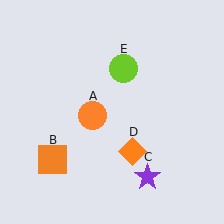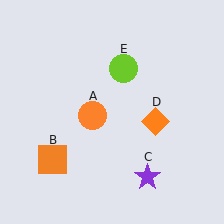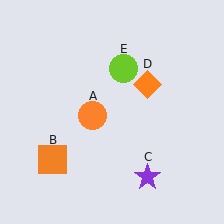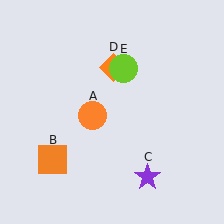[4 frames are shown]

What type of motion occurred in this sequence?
The orange diamond (object D) rotated counterclockwise around the center of the scene.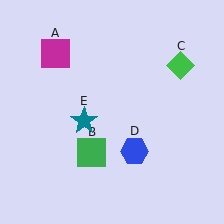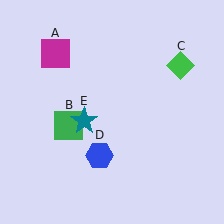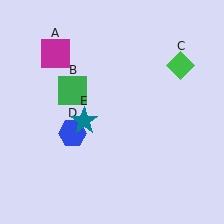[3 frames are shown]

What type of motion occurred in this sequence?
The green square (object B), blue hexagon (object D) rotated clockwise around the center of the scene.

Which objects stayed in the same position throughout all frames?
Magenta square (object A) and green diamond (object C) and teal star (object E) remained stationary.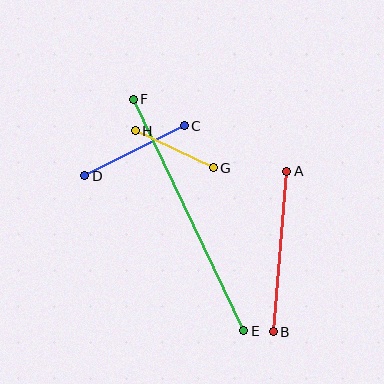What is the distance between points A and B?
The distance is approximately 161 pixels.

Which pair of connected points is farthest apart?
Points E and F are farthest apart.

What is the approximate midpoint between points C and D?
The midpoint is at approximately (135, 151) pixels.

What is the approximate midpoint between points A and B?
The midpoint is at approximately (280, 251) pixels.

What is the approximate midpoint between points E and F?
The midpoint is at approximately (189, 215) pixels.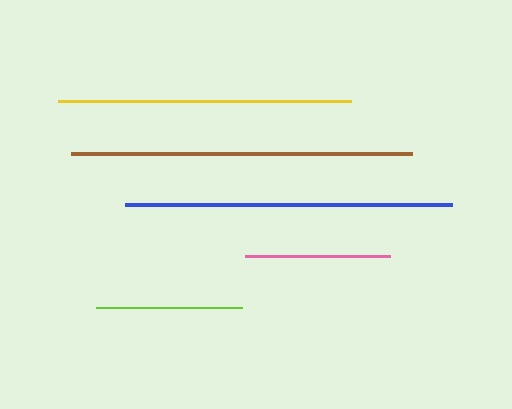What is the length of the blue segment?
The blue segment is approximately 327 pixels long.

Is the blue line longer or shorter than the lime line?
The blue line is longer than the lime line.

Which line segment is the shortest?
The pink line is the shortest at approximately 145 pixels.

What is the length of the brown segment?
The brown segment is approximately 341 pixels long.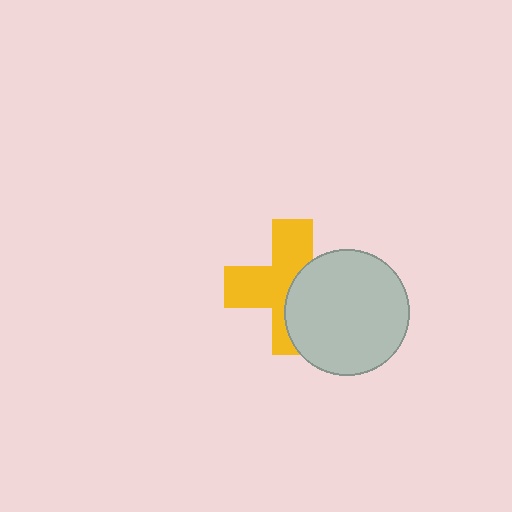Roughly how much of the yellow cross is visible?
About half of it is visible (roughly 57%).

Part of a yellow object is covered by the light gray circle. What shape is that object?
It is a cross.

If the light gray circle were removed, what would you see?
You would see the complete yellow cross.